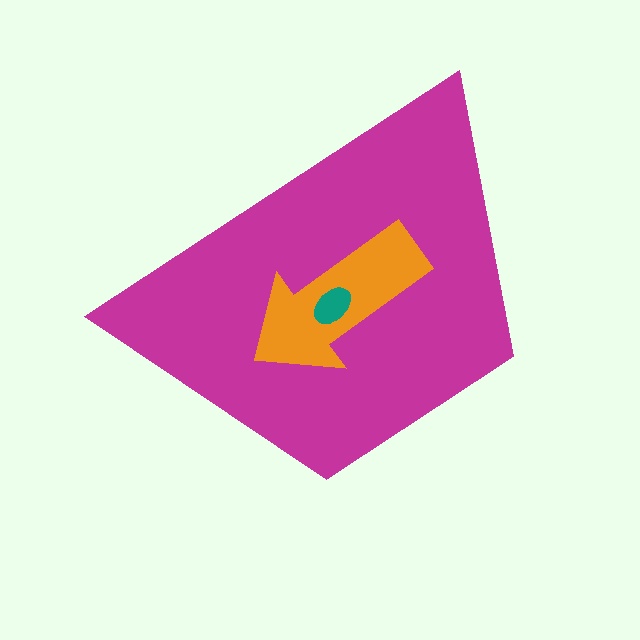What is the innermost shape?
The teal ellipse.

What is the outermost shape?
The magenta trapezoid.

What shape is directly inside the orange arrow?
The teal ellipse.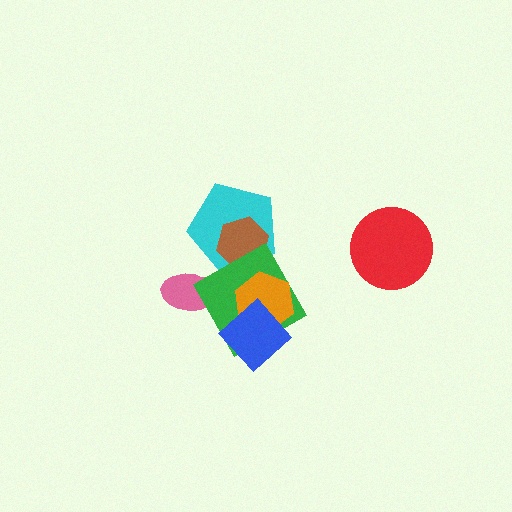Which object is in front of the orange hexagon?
The blue diamond is in front of the orange hexagon.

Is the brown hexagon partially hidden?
Yes, it is partially covered by another shape.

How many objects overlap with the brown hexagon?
2 objects overlap with the brown hexagon.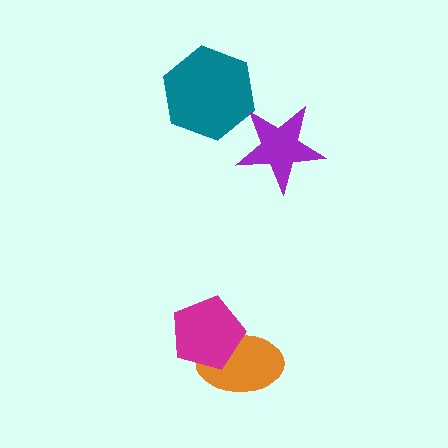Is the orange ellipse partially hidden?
Yes, it is partially covered by another shape.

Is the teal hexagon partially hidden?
No, no other shape covers it.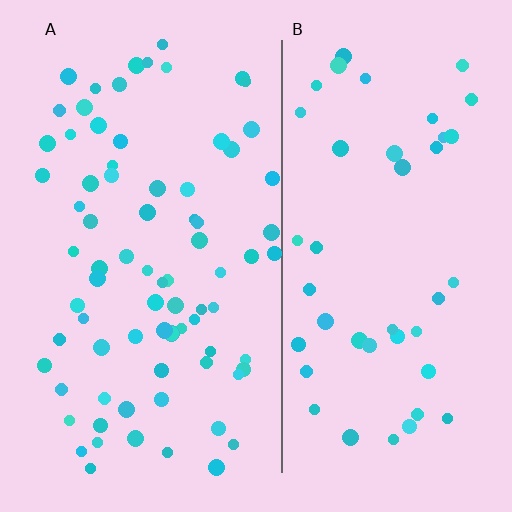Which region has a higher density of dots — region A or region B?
A (the left).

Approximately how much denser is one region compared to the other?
Approximately 1.8× — region A over region B.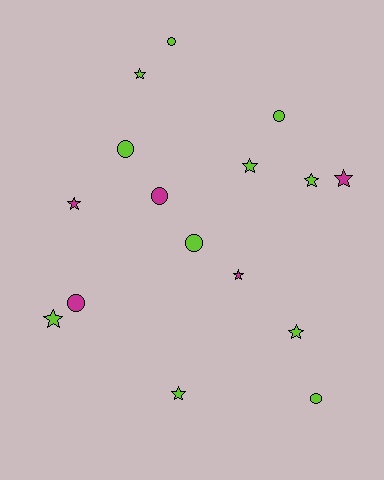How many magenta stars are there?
There are 3 magenta stars.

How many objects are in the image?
There are 16 objects.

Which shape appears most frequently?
Star, with 9 objects.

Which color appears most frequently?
Lime, with 11 objects.